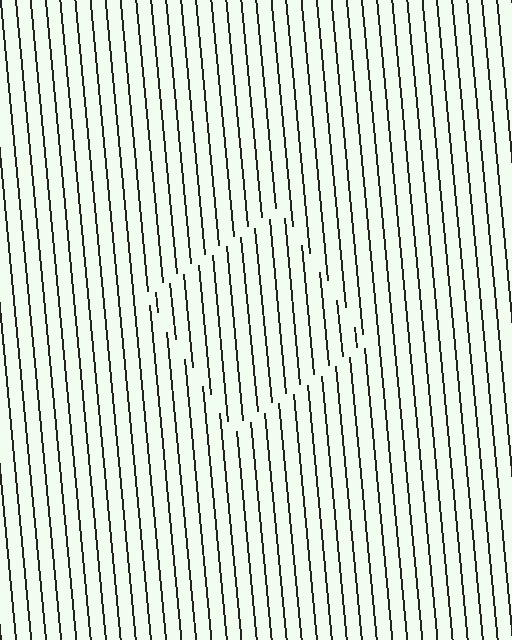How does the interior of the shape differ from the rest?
The interior of the shape contains the same grating, shifted by half a period — the contour is defined by the phase discontinuity where line-ends from the inner and outer gratings abut.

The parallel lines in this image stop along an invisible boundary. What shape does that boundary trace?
An illusory square. The interior of the shape contains the same grating, shifted by half a period — the contour is defined by the phase discontinuity where line-ends from the inner and outer gratings abut.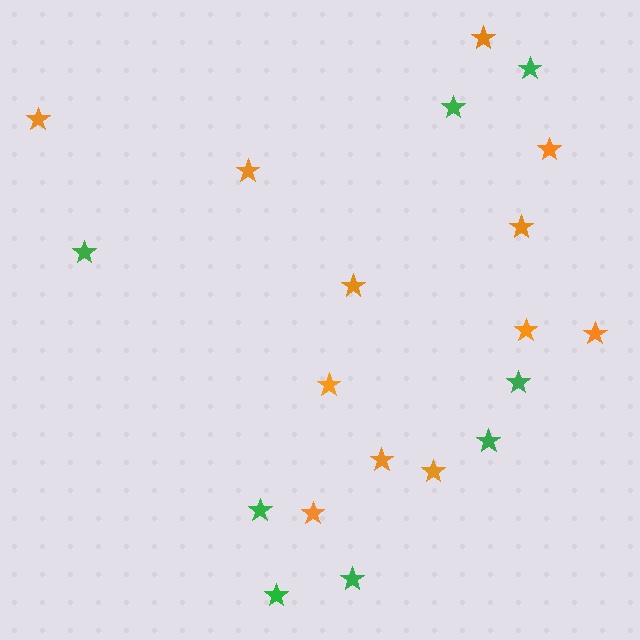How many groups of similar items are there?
There are 2 groups: one group of orange stars (12) and one group of green stars (8).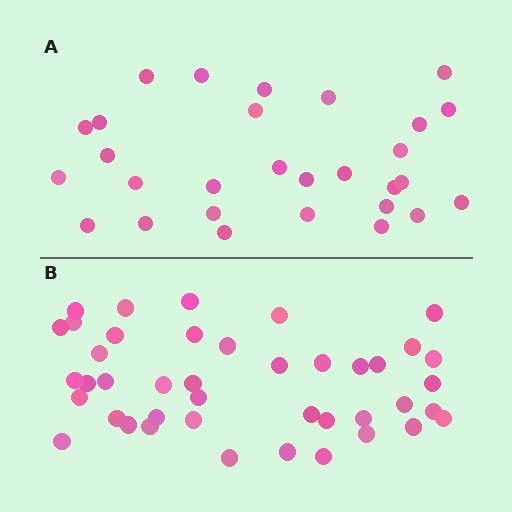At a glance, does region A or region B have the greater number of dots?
Region B (the bottom region) has more dots.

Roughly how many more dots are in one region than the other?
Region B has approximately 15 more dots than region A.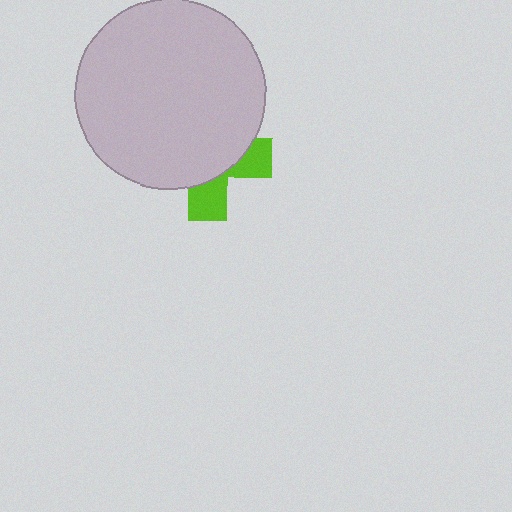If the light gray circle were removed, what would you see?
You would see the complete lime cross.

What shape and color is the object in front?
The object in front is a light gray circle.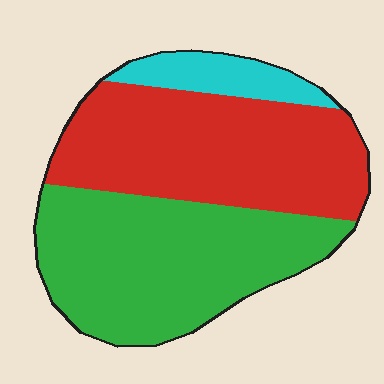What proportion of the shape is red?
Red covers 45% of the shape.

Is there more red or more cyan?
Red.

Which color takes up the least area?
Cyan, at roughly 10%.